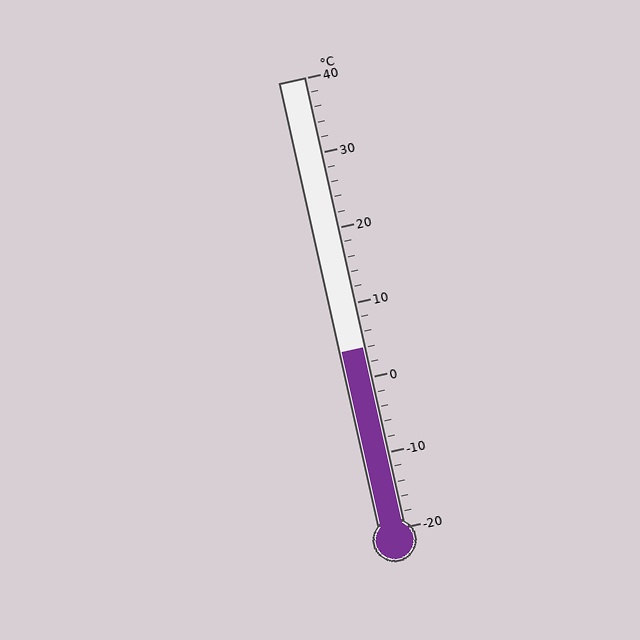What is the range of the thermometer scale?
The thermometer scale ranges from -20°C to 40°C.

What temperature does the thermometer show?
The thermometer shows approximately 4°C.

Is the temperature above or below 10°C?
The temperature is below 10°C.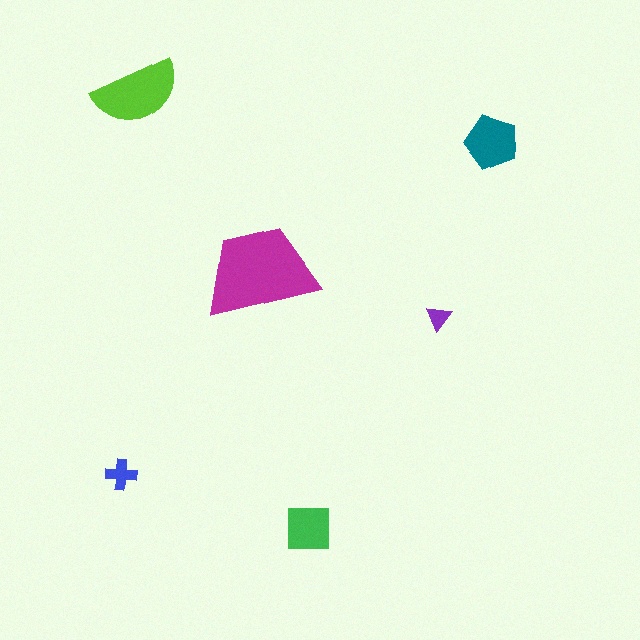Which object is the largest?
The magenta trapezoid.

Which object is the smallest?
The purple triangle.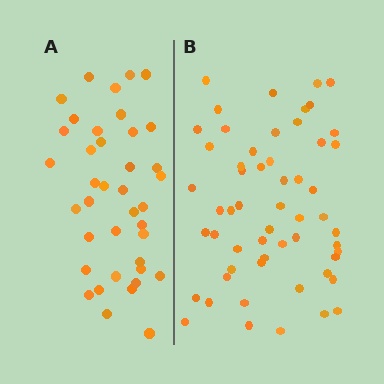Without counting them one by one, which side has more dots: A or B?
Region B (the right region) has more dots.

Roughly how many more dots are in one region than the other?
Region B has approximately 15 more dots than region A.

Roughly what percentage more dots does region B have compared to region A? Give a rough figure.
About 45% more.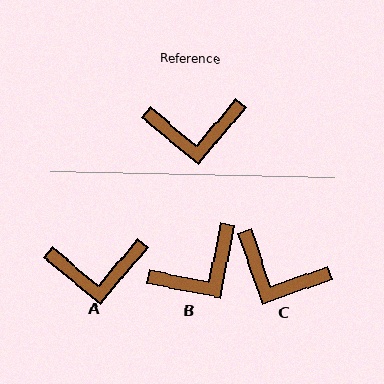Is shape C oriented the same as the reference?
No, it is off by about 31 degrees.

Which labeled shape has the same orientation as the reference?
A.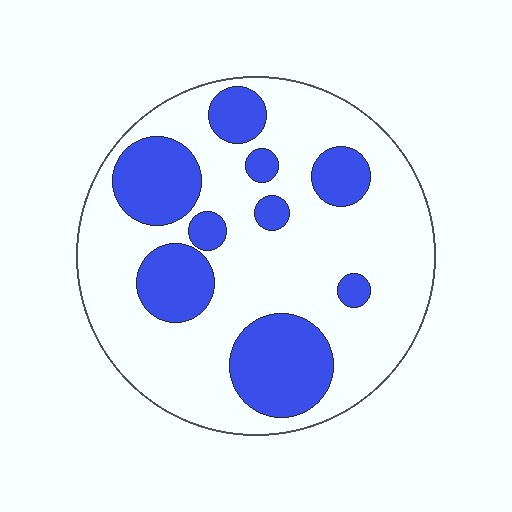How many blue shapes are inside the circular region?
9.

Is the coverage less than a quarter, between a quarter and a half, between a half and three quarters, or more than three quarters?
Between a quarter and a half.